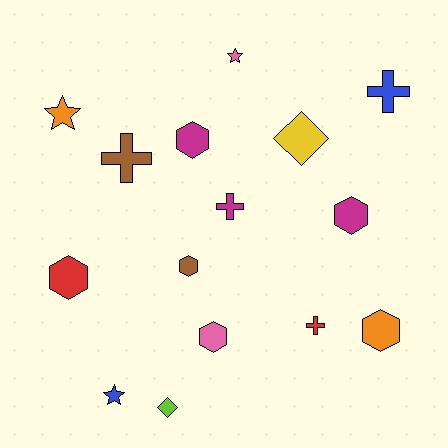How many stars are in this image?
There are 3 stars.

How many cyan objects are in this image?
There are no cyan objects.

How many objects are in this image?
There are 15 objects.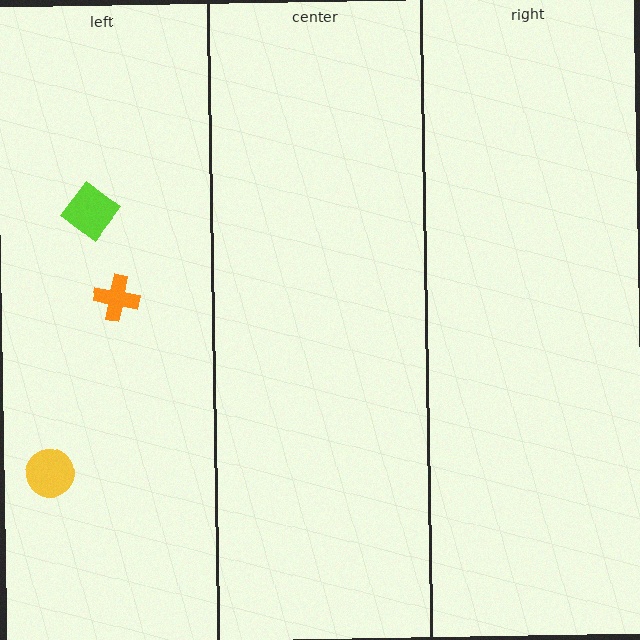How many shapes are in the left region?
3.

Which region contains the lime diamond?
The left region.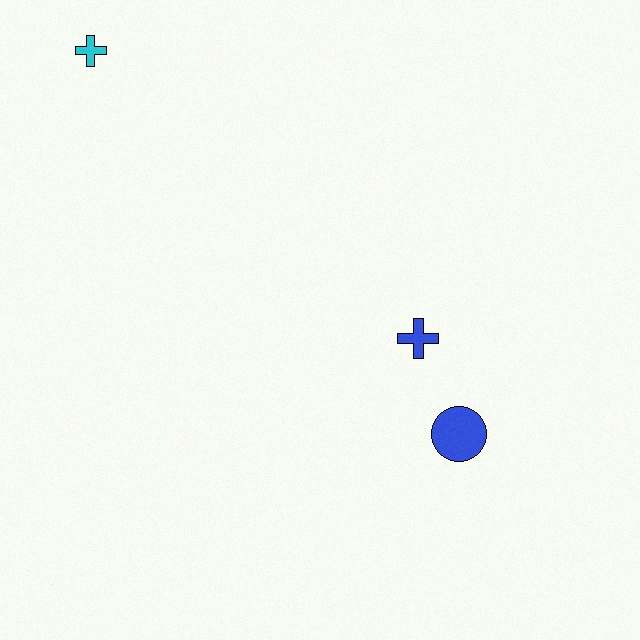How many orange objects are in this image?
There are no orange objects.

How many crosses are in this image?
There are 2 crosses.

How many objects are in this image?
There are 3 objects.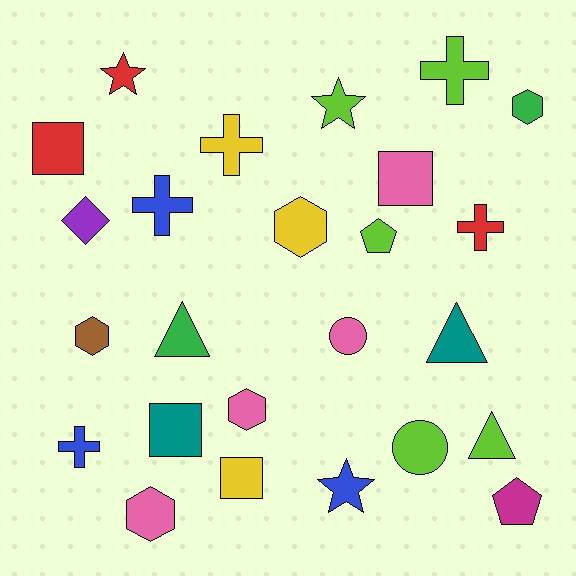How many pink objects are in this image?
There are 4 pink objects.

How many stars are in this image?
There are 3 stars.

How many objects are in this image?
There are 25 objects.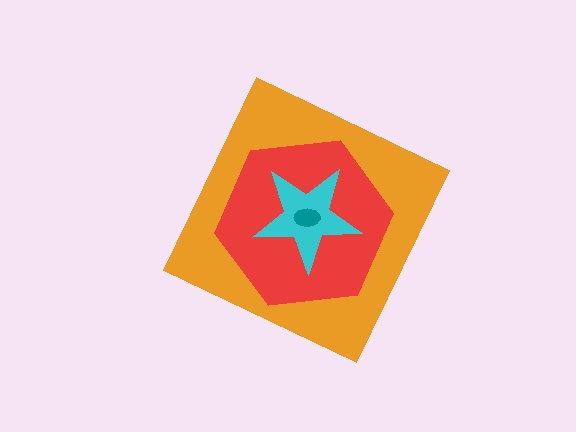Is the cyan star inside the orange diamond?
Yes.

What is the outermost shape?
The orange diamond.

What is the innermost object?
The teal ellipse.